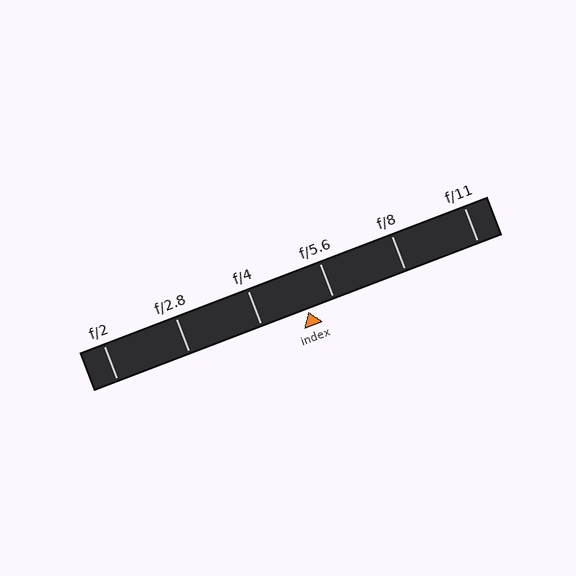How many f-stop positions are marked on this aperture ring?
There are 6 f-stop positions marked.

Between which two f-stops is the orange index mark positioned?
The index mark is between f/4 and f/5.6.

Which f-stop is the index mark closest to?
The index mark is closest to f/5.6.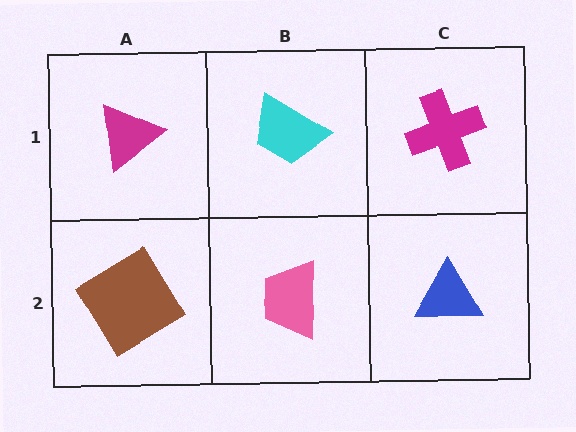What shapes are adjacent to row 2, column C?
A magenta cross (row 1, column C), a pink trapezoid (row 2, column B).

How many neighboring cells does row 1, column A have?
2.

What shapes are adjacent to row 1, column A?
A brown diamond (row 2, column A), a cyan trapezoid (row 1, column B).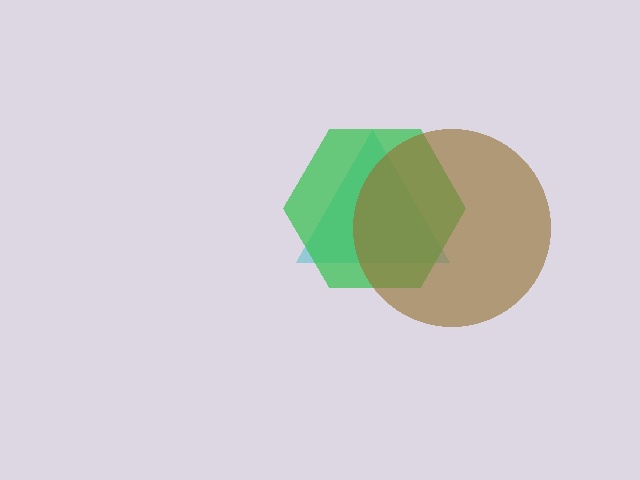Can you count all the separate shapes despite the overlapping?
Yes, there are 3 separate shapes.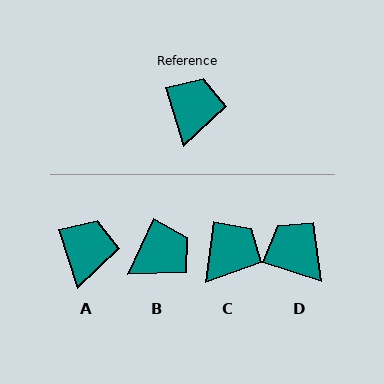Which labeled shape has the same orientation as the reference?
A.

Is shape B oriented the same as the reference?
No, it is off by about 42 degrees.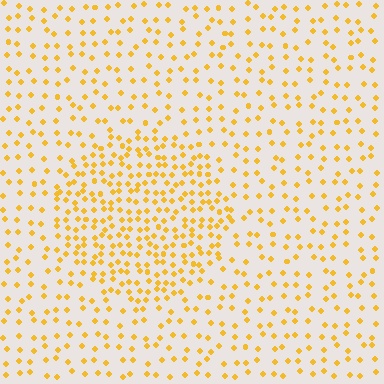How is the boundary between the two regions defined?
The boundary is defined by a change in element density (approximately 2.0x ratio). All elements are the same color, size, and shape.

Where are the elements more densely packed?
The elements are more densely packed inside the circle boundary.